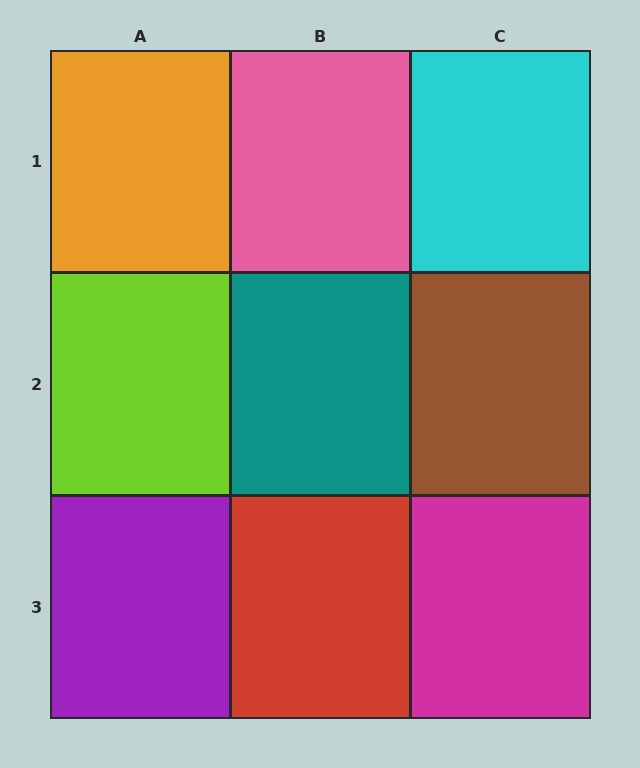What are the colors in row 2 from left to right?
Lime, teal, brown.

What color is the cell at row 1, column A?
Orange.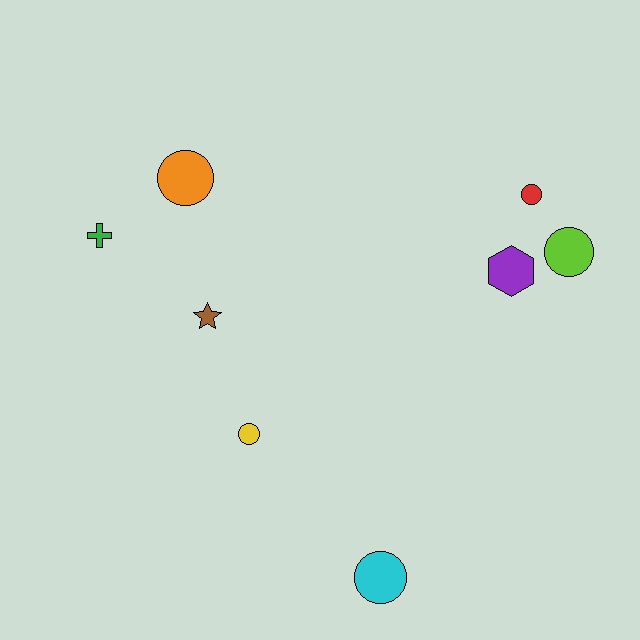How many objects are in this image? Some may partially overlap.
There are 8 objects.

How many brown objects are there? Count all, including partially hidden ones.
There is 1 brown object.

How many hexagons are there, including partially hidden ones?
There is 1 hexagon.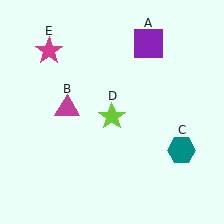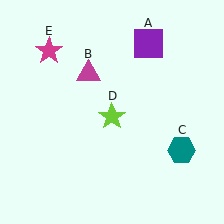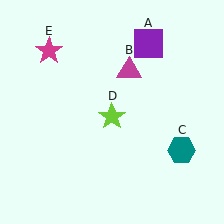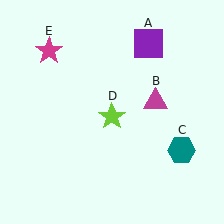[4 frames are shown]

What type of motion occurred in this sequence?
The magenta triangle (object B) rotated clockwise around the center of the scene.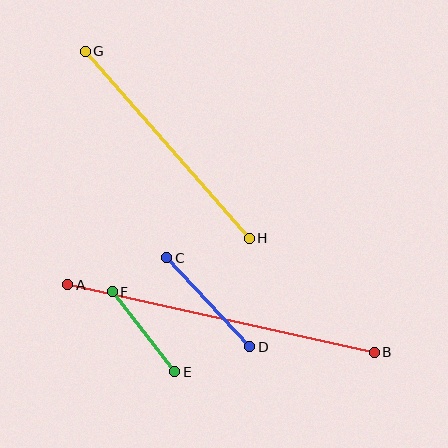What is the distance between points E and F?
The distance is approximately 102 pixels.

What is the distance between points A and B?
The distance is approximately 314 pixels.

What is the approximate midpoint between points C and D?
The midpoint is at approximately (208, 302) pixels.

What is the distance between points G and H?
The distance is approximately 249 pixels.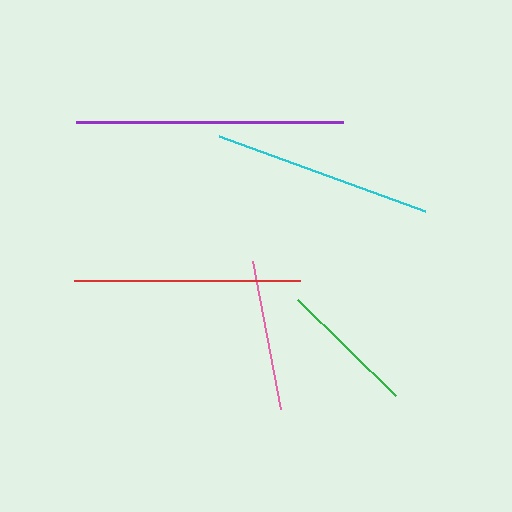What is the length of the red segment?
The red segment is approximately 227 pixels long.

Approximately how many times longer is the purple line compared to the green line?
The purple line is approximately 1.9 times the length of the green line.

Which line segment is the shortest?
The green line is the shortest at approximately 137 pixels.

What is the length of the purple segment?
The purple segment is approximately 267 pixels long.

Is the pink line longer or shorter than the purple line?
The purple line is longer than the pink line.